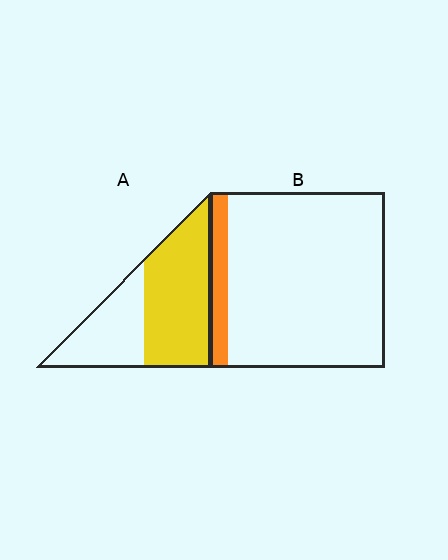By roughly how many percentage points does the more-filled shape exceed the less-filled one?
By roughly 50 percentage points (A over B).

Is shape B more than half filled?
No.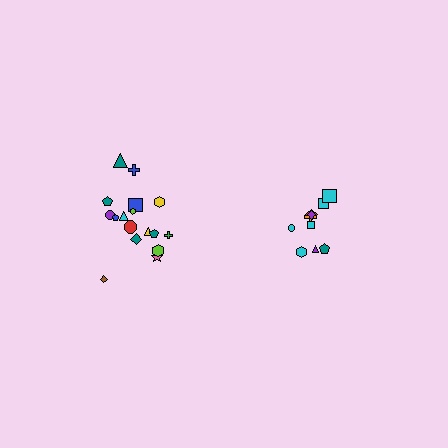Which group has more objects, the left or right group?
The left group.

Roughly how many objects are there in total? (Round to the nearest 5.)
Roughly 30 objects in total.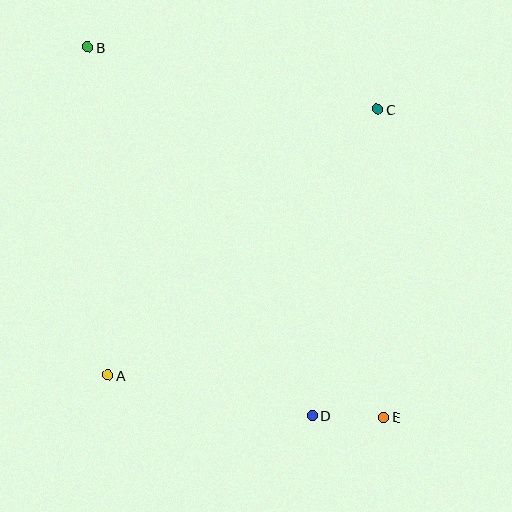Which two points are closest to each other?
Points D and E are closest to each other.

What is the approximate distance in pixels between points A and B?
The distance between A and B is approximately 329 pixels.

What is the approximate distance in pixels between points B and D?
The distance between B and D is approximately 431 pixels.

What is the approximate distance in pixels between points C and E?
The distance between C and E is approximately 308 pixels.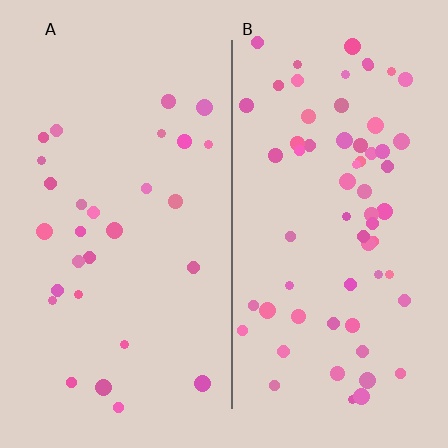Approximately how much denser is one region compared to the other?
Approximately 2.2× — region B over region A.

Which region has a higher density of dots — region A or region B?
B (the right).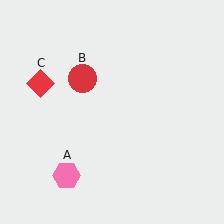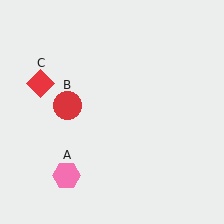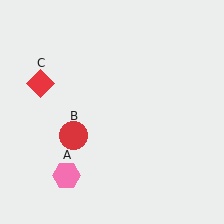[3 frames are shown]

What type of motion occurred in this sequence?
The red circle (object B) rotated counterclockwise around the center of the scene.